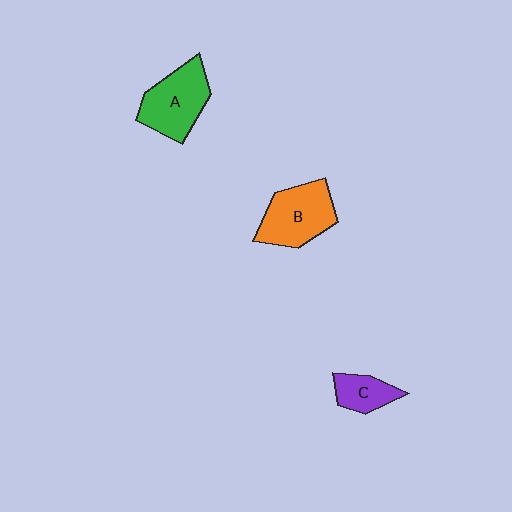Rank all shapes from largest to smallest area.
From largest to smallest: B (orange), A (green), C (purple).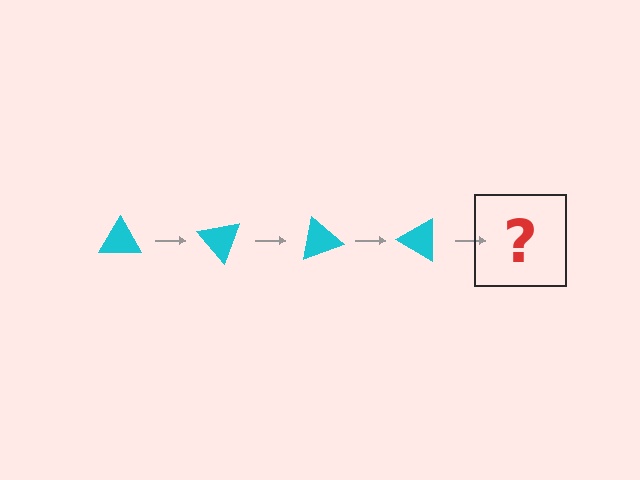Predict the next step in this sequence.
The next step is a cyan triangle rotated 200 degrees.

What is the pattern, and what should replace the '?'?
The pattern is that the triangle rotates 50 degrees each step. The '?' should be a cyan triangle rotated 200 degrees.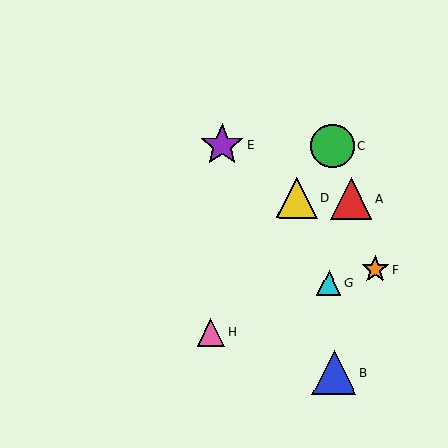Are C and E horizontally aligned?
Yes, both are at y≈146.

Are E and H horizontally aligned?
No, E is at y≈145 and H is at y≈332.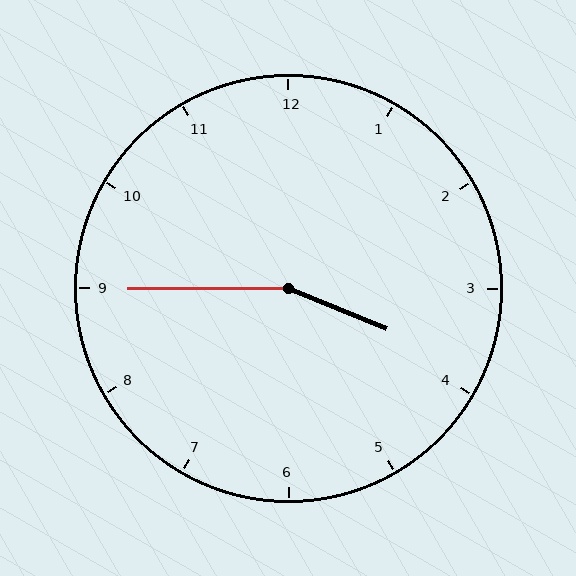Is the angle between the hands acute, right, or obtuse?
It is obtuse.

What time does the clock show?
3:45.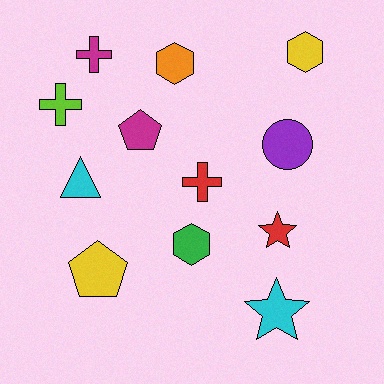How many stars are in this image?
There are 2 stars.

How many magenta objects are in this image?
There are 2 magenta objects.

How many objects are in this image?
There are 12 objects.